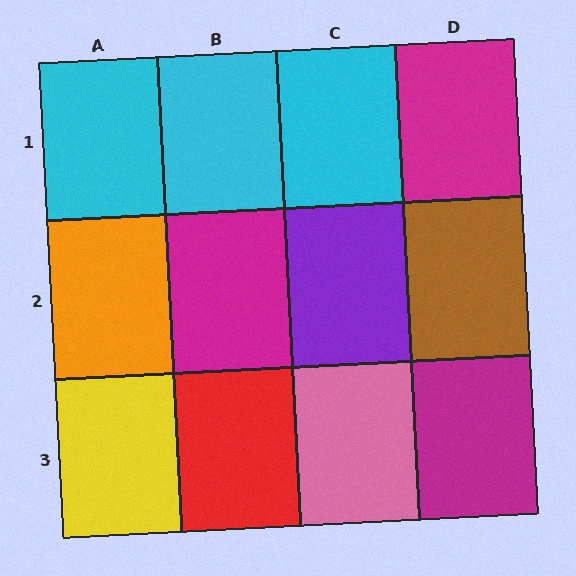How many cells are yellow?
1 cell is yellow.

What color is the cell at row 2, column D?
Brown.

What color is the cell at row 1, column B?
Cyan.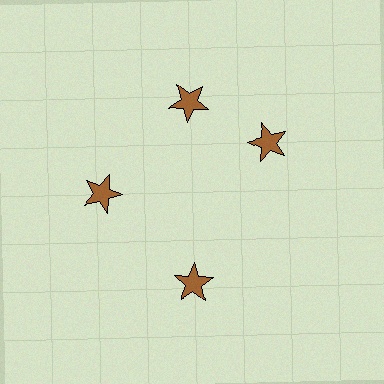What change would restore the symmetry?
The symmetry would be restored by rotating it back into even spacing with its neighbors so that all 4 stars sit at equal angles and equal distance from the center.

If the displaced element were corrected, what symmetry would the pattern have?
It would have 4-fold rotational symmetry — the pattern would map onto itself every 90 degrees.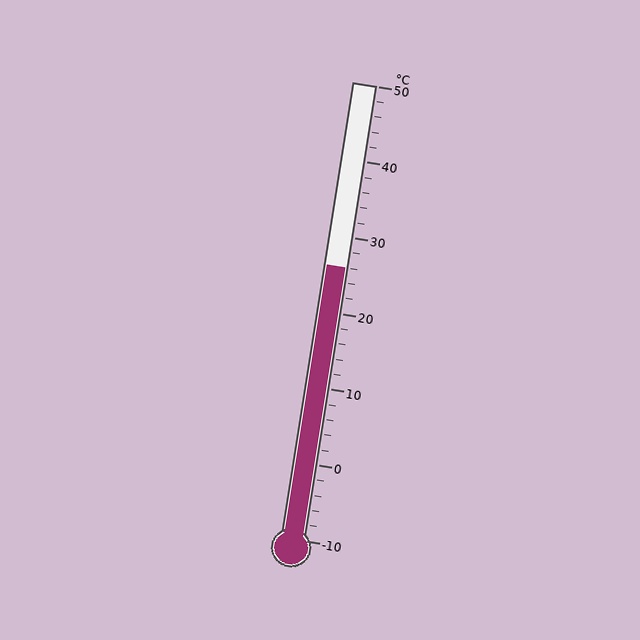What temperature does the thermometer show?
The thermometer shows approximately 26°C.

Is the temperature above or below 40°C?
The temperature is below 40°C.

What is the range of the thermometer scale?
The thermometer scale ranges from -10°C to 50°C.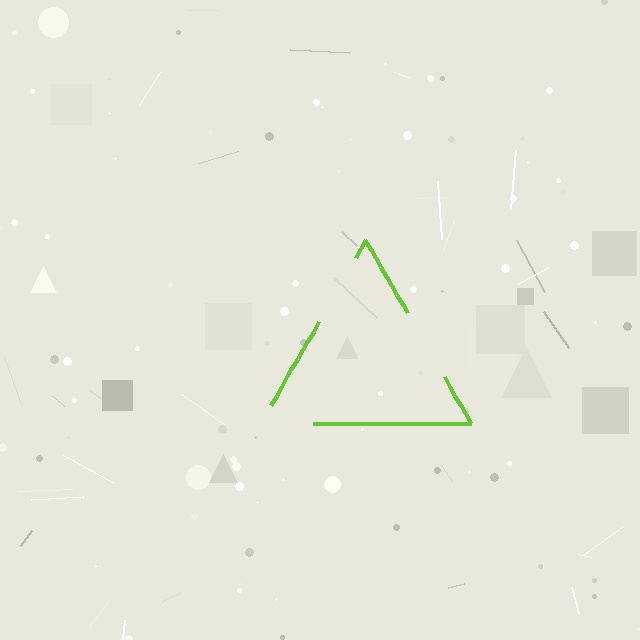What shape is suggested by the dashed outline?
The dashed outline suggests a triangle.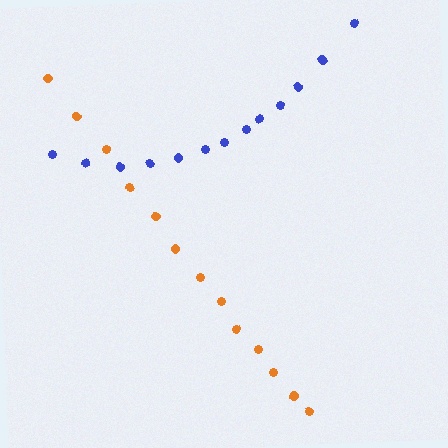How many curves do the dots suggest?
There are 2 distinct paths.